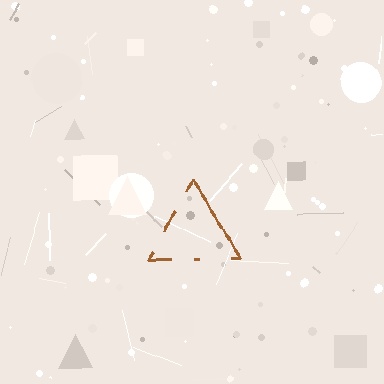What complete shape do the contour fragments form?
The contour fragments form a triangle.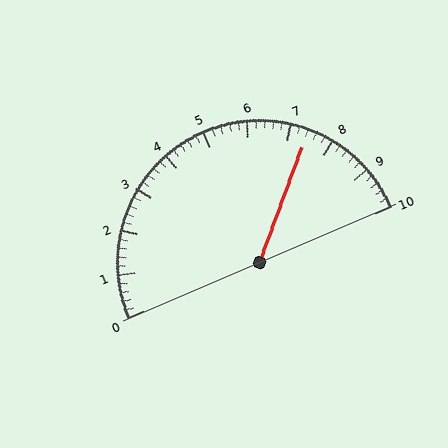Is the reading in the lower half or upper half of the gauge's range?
The reading is in the upper half of the range (0 to 10).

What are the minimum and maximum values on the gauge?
The gauge ranges from 0 to 10.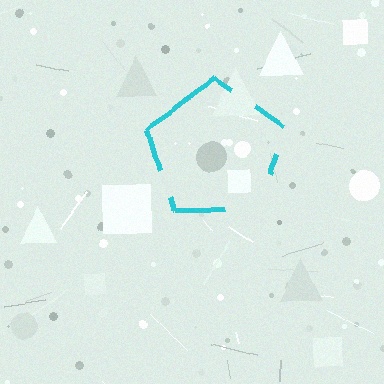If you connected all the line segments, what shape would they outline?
They would outline a pentagon.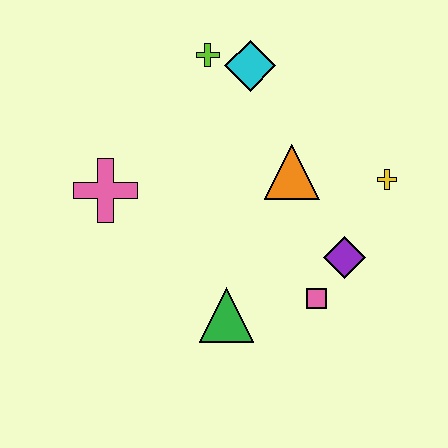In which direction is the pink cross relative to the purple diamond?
The pink cross is to the left of the purple diamond.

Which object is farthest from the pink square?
The lime cross is farthest from the pink square.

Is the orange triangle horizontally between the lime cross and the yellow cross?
Yes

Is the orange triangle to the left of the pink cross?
No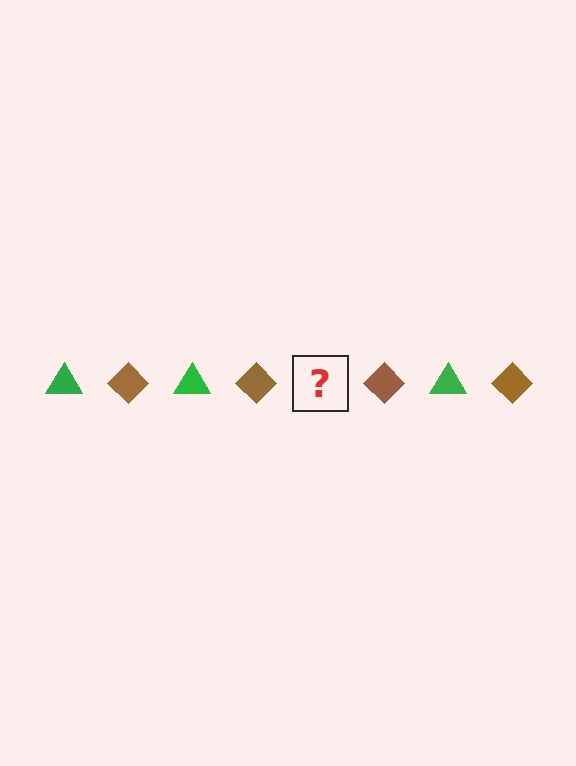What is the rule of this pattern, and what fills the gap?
The rule is that the pattern alternates between green triangle and brown diamond. The gap should be filled with a green triangle.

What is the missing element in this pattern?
The missing element is a green triangle.